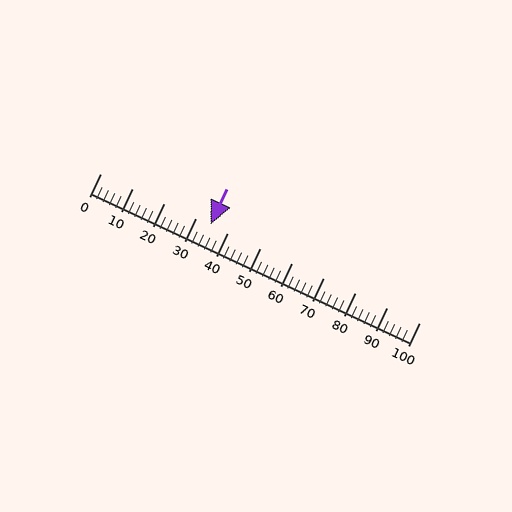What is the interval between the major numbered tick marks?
The major tick marks are spaced 10 units apart.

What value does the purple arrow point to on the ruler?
The purple arrow points to approximately 34.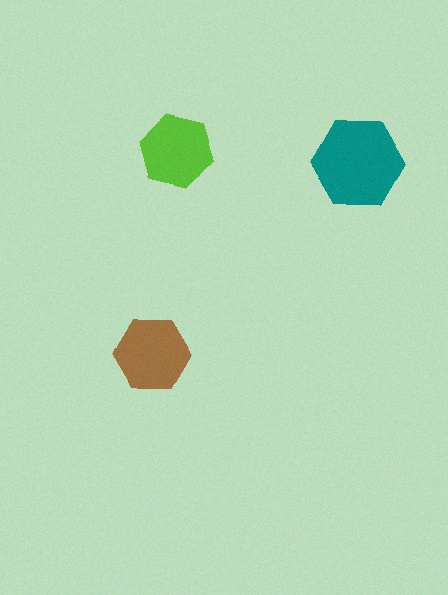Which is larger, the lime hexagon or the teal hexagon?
The teal one.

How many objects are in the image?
There are 3 objects in the image.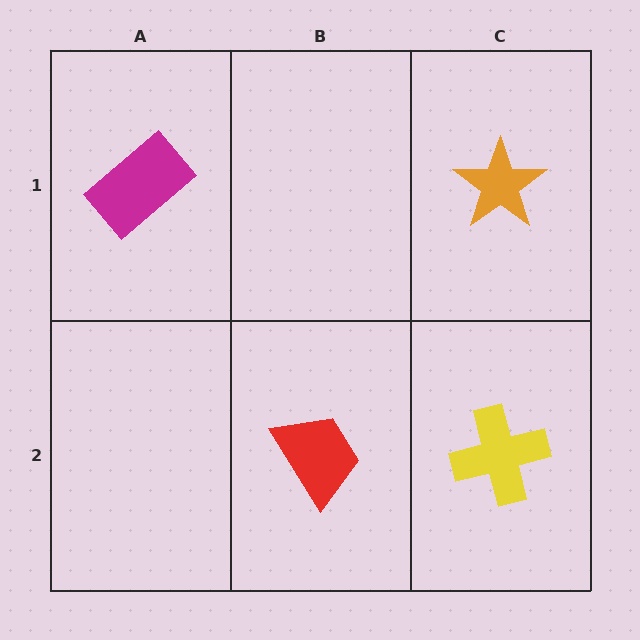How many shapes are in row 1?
2 shapes.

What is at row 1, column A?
A magenta rectangle.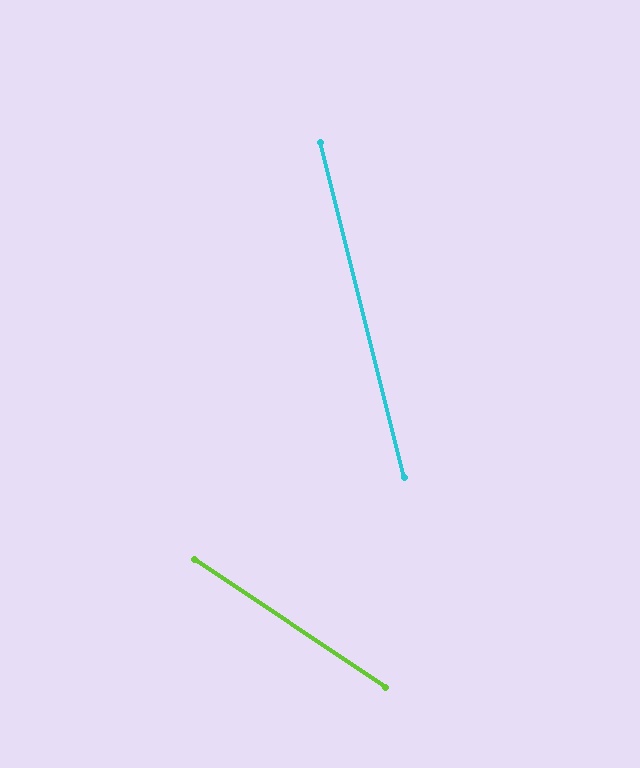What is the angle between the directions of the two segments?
Approximately 42 degrees.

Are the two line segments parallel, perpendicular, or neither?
Neither parallel nor perpendicular — they differ by about 42°.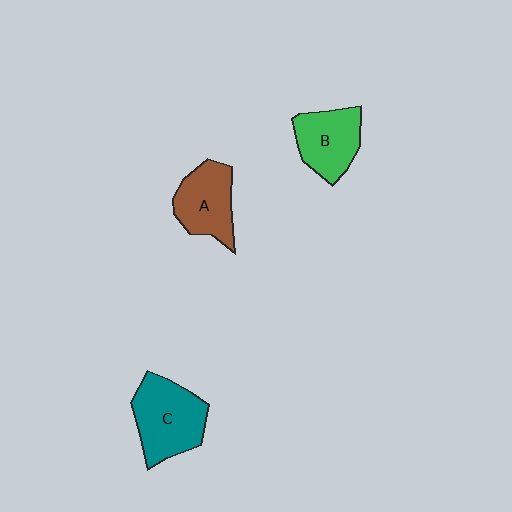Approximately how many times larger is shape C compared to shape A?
Approximately 1.3 times.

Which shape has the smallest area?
Shape B (green).